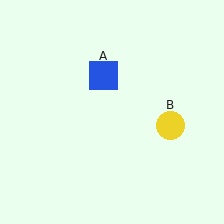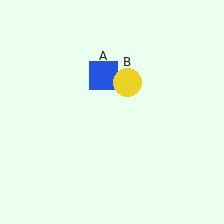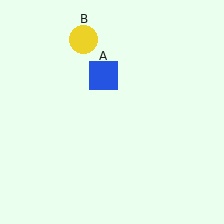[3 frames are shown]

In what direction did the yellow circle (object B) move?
The yellow circle (object B) moved up and to the left.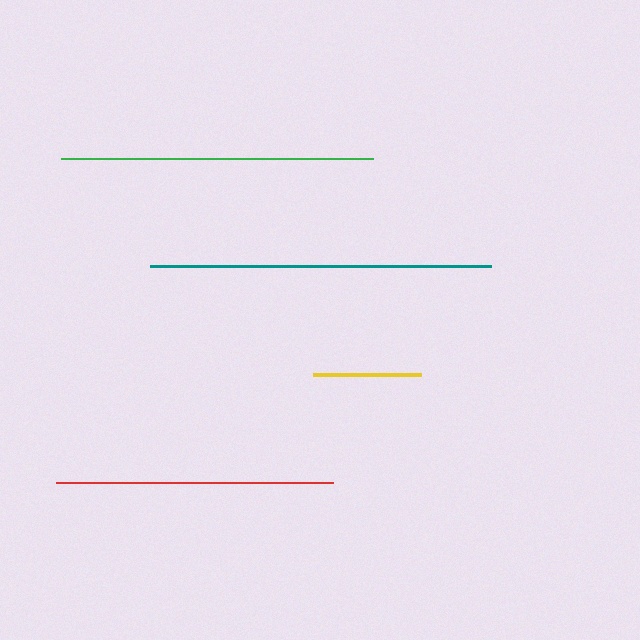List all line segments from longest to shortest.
From longest to shortest: teal, green, red, yellow.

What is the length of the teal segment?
The teal segment is approximately 341 pixels long.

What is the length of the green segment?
The green segment is approximately 312 pixels long.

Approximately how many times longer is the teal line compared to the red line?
The teal line is approximately 1.2 times the length of the red line.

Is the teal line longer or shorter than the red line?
The teal line is longer than the red line.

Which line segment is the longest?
The teal line is the longest at approximately 341 pixels.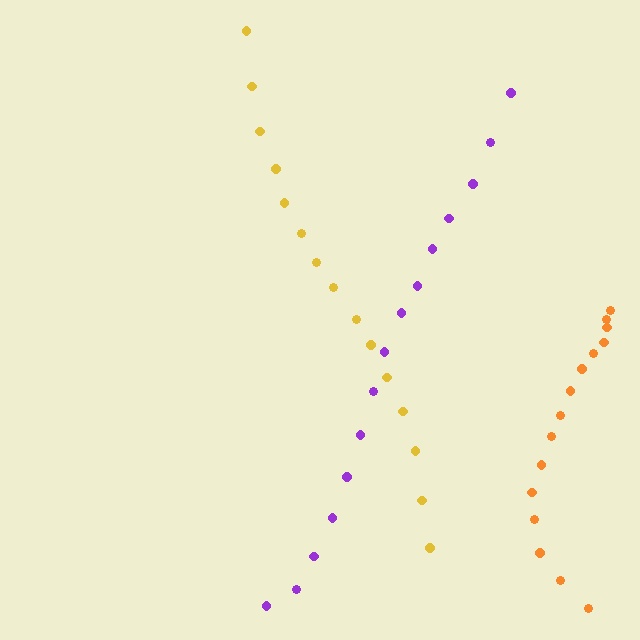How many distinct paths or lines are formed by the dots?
There are 3 distinct paths.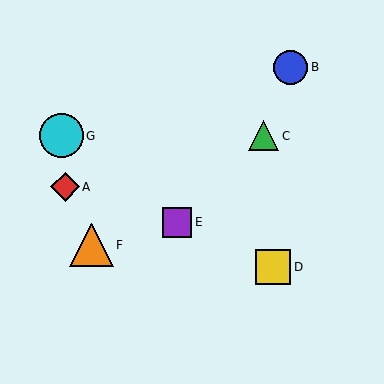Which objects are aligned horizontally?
Objects C, G are aligned horizontally.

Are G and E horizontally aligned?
No, G is at y≈136 and E is at y≈222.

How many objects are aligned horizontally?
2 objects (C, G) are aligned horizontally.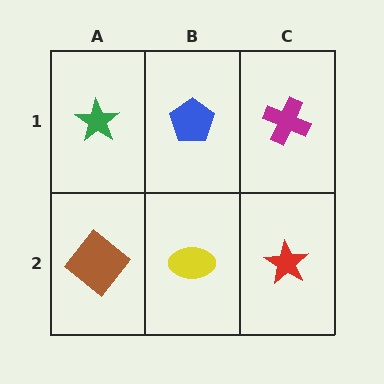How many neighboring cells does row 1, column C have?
2.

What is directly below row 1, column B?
A yellow ellipse.